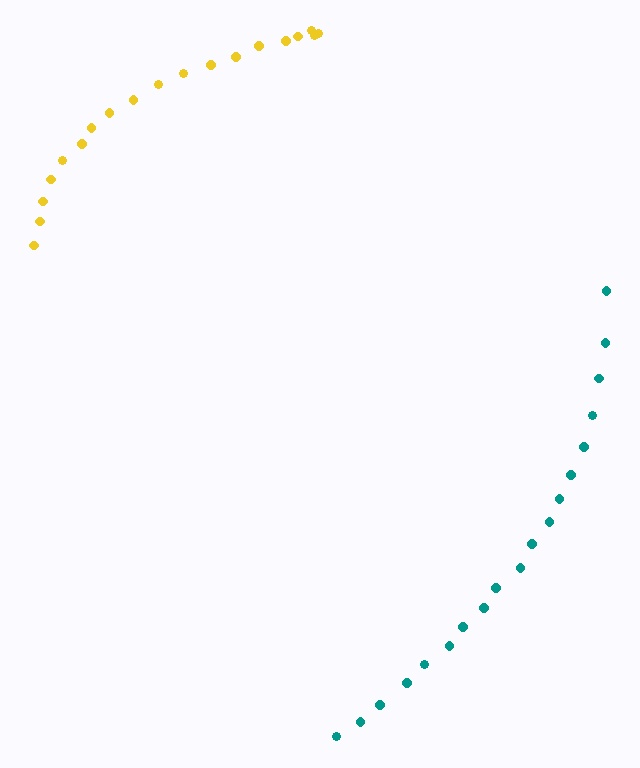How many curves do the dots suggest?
There are 2 distinct paths.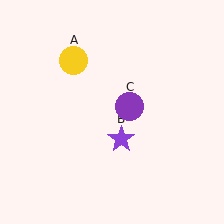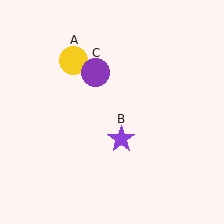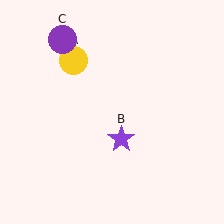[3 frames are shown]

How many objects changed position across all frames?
1 object changed position: purple circle (object C).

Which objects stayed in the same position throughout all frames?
Yellow circle (object A) and purple star (object B) remained stationary.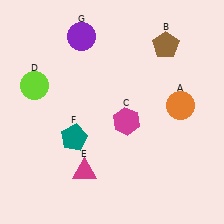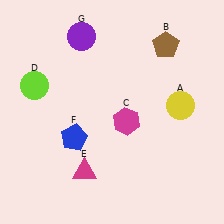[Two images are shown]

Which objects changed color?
A changed from orange to yellow. F changed from teal to blue.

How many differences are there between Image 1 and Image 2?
There are 2 differences between the two images.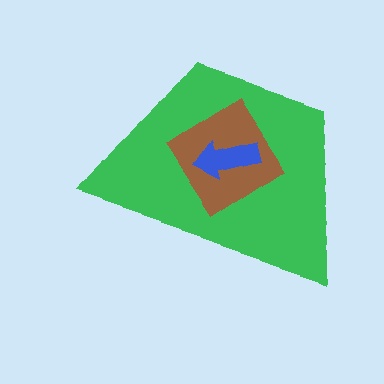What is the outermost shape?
The green trapezoid.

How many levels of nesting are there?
3.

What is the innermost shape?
The blue arrow.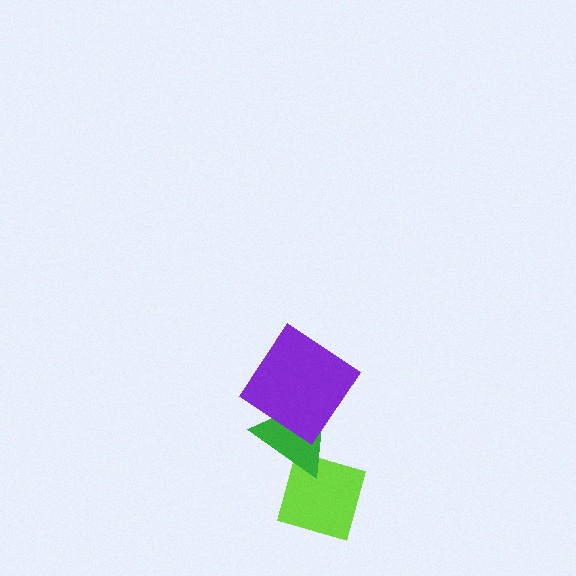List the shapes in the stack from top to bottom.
From top to bottom: the purple diamond, the green triangle, the lime diamond.